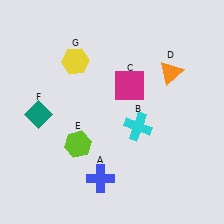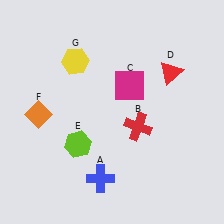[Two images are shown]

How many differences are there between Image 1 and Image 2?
There are 3 differences between the two images.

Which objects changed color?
B changed from cyan to red. D changed from orange to red. F changed from teal to orange.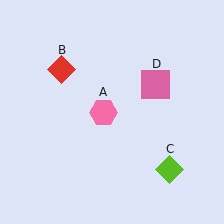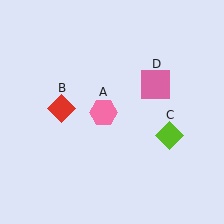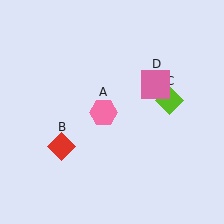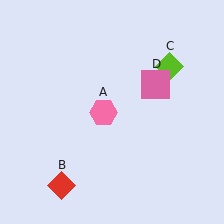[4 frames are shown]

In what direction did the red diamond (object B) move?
The red diamond (object B) moved down.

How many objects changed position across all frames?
2 objects changed position: red diamond (object B), lime diamond (object C).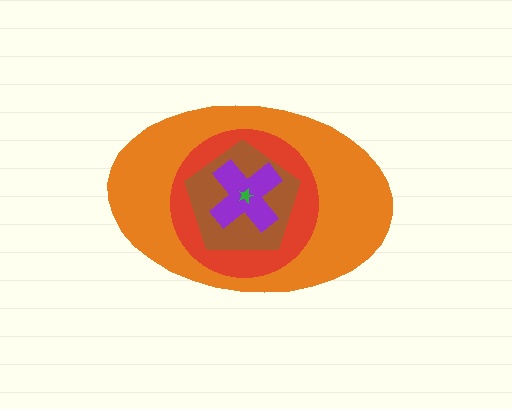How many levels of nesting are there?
5.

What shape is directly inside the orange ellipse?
The red circle.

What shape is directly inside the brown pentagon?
The purple cross.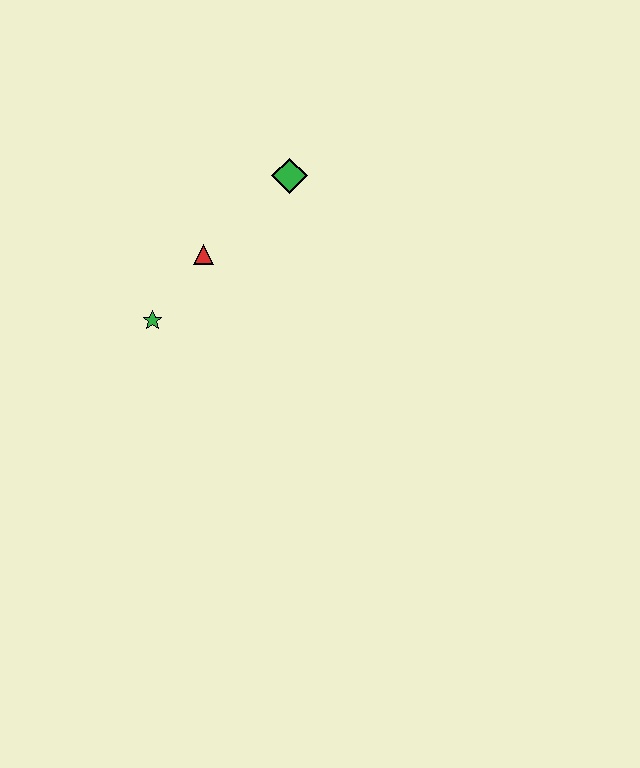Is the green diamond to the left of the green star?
No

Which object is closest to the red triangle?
The green star is closest to the red triangle.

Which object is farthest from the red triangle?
The green diamond is farthest from the red triangle.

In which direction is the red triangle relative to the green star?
The red triangle is above the green star.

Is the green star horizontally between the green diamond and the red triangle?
No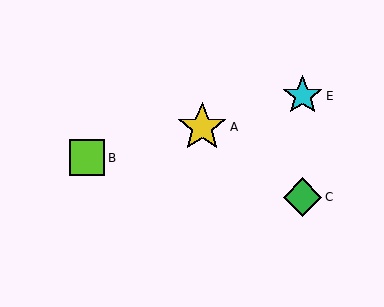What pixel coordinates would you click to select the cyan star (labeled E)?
Click at (303, 96) to select the cyan star E.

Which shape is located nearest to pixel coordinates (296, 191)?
The green diamond (labeled C) at (302, 197) is nearest to that location.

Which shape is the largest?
The yellow star (labeled A) is the largest.